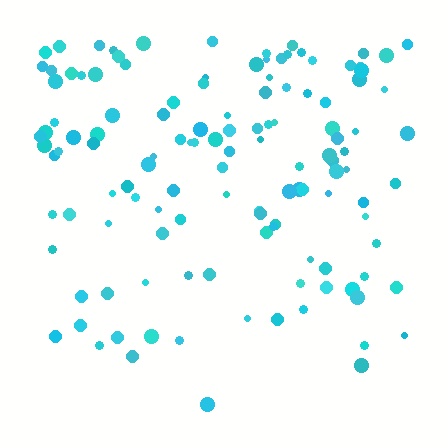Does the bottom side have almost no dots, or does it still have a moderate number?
Still a moderate number, just noticeably fewer than the top.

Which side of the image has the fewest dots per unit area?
The bottom.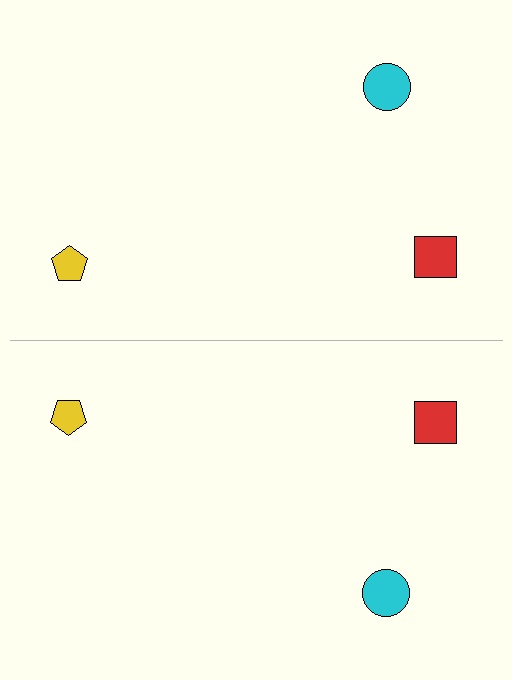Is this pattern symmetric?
Yes, this pattern has bilateral (reflection) symmetry.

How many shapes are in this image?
There are 6 shapes in this image.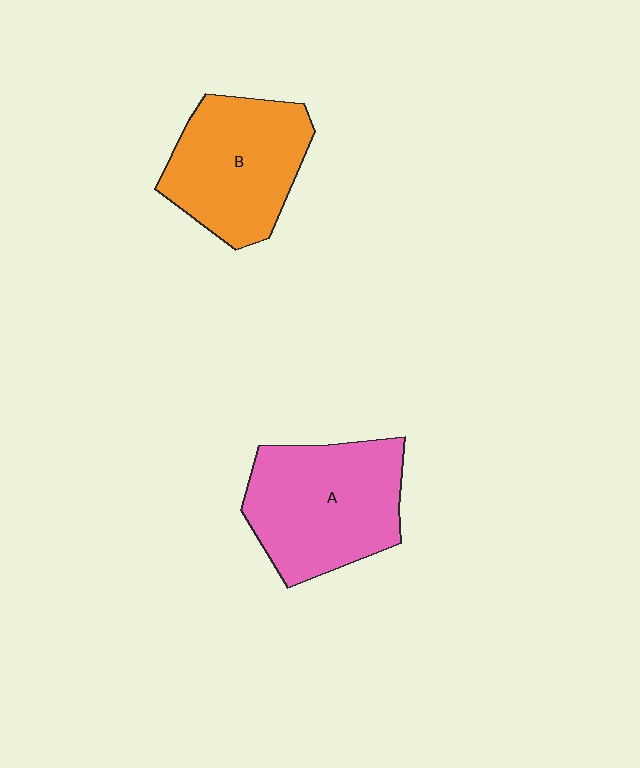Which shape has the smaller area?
Shape B (orange).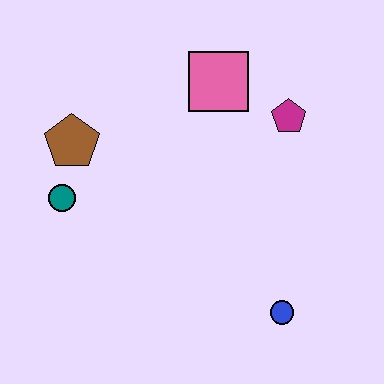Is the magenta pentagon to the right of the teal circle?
Yes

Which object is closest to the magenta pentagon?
The pink square is closest to the magenta pentagon.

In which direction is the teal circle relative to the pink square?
The teal circle is to the left of the pink square.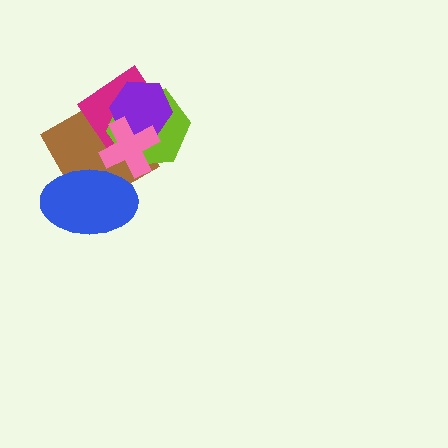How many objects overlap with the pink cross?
5 objects overlap with the pink cross.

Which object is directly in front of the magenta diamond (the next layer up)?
The lime hexagon is directly in front of the magenta diamond.